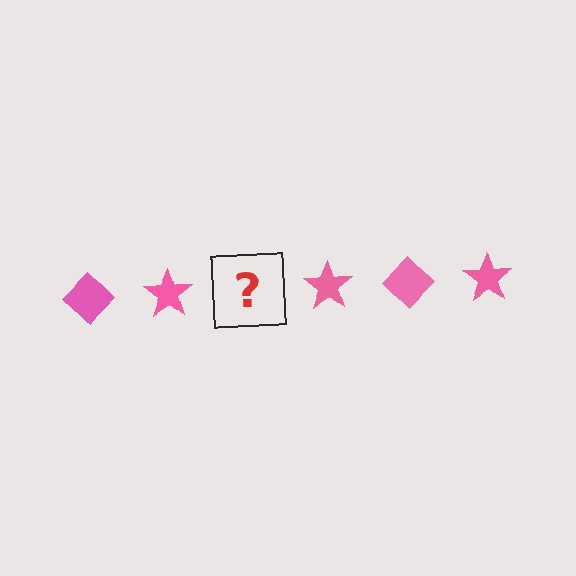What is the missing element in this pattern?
The missing element is a pink diamond.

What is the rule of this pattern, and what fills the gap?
The rule is that the pattern cycles through diamond, star shapes in pink. The gap should be filled with a pink diamond.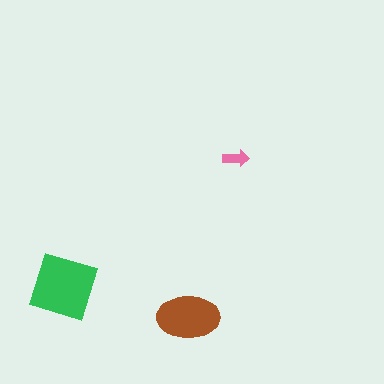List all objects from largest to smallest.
The green diamond, the brown ellipse, the pink arrow.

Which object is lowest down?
The brown ellipse is bottommost.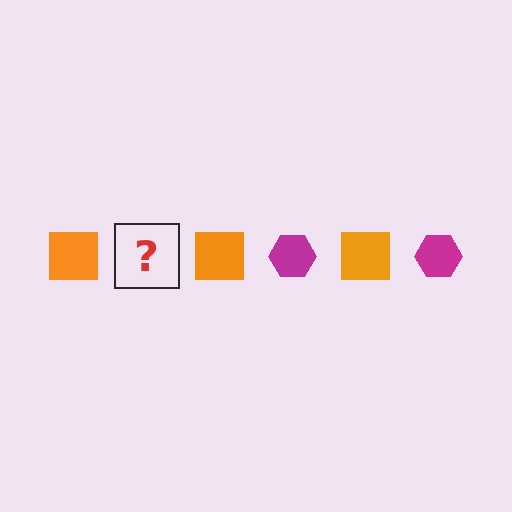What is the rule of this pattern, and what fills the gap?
The rule is that the pattern alternates between orange square and magenta hexagon. The gap should be filled with a magenta hexagon.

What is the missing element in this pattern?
The missing element is a magenta hexagon.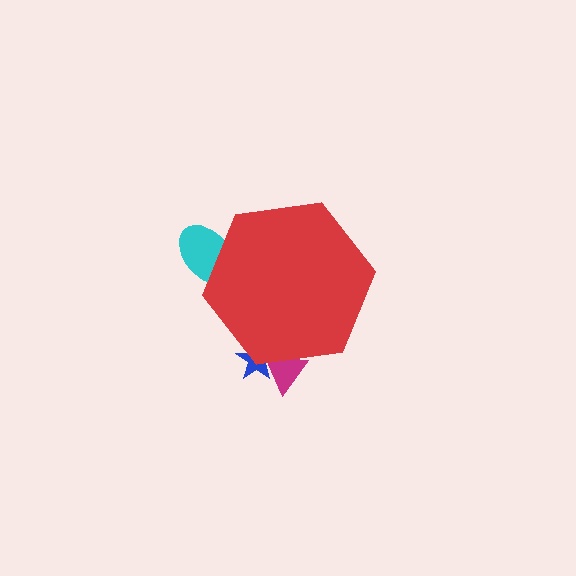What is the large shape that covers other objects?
A red hexagon.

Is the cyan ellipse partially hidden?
Yes, the cyan ellipse is partially hidden behind the red hexagon.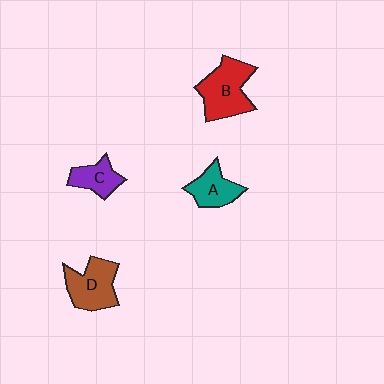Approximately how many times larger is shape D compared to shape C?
Approximately 1.6 times.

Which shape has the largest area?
Shape B (red).